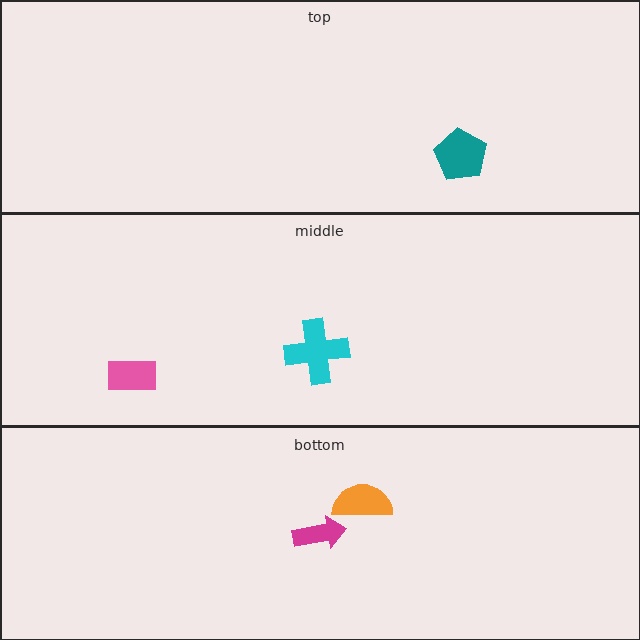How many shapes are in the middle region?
2.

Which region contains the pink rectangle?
The middle region.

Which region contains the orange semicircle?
The bottom region.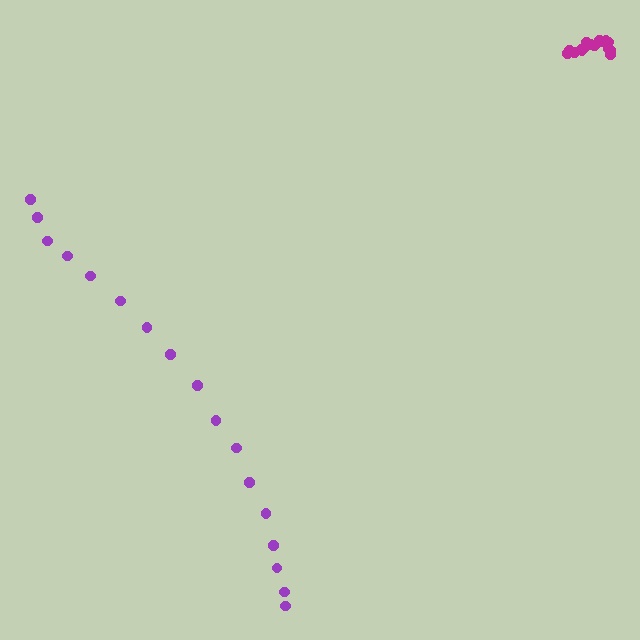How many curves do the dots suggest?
There are 2 distinct paths.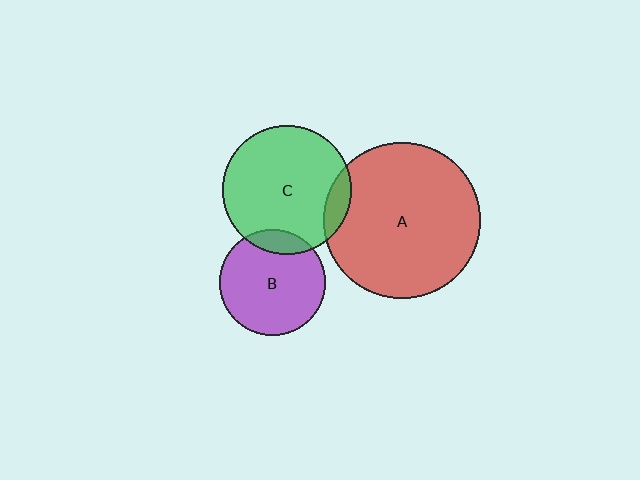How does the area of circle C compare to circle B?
Approximately 1.5 times.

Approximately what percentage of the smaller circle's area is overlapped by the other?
Approximately 10%.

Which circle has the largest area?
Circle A (red).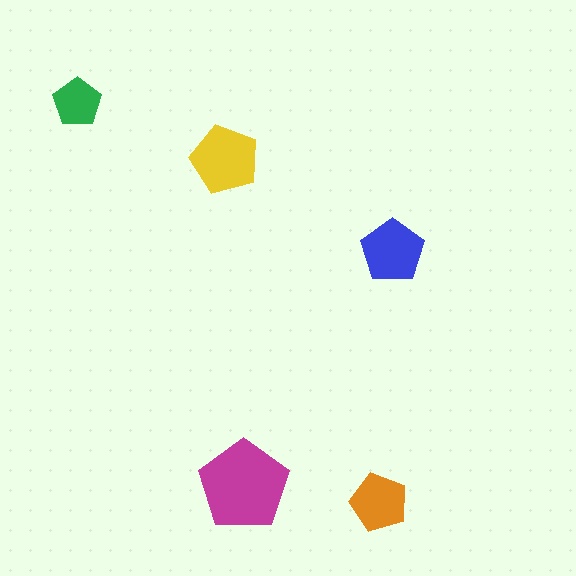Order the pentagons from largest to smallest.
the magenta one, the yellow one, the blue one, the orange one, the green one.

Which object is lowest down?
The orange pentagon is bottommost.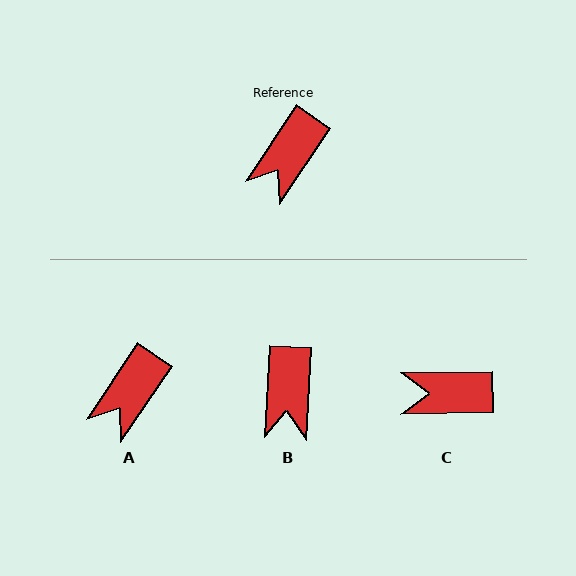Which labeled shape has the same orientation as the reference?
A.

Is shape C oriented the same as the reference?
No, it is off by about 55 degrees.